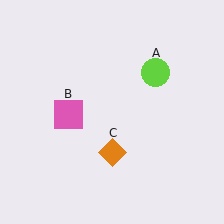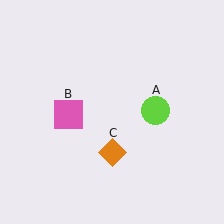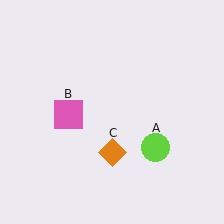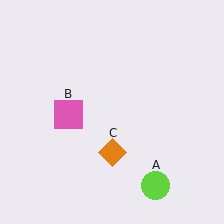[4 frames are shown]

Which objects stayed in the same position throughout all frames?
Pink square (object B) and orange diamond (object C) remained stationary.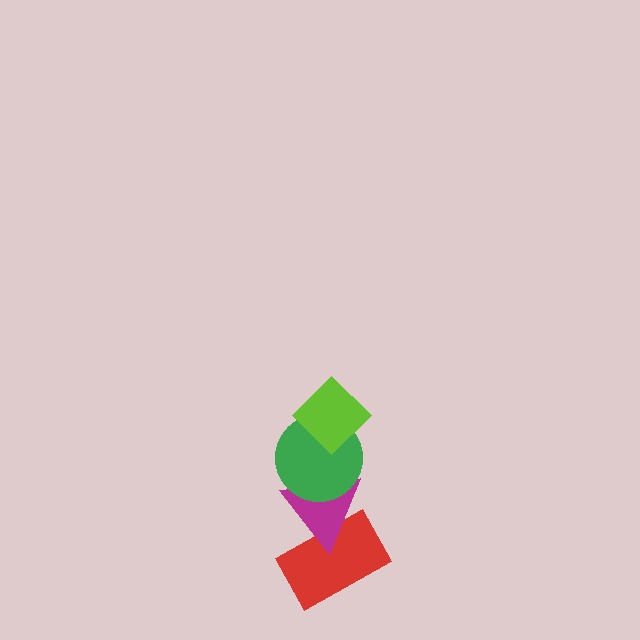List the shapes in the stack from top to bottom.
From top to bottom: the lime diamond, the green circle, the magenta triangle, the red rectangle.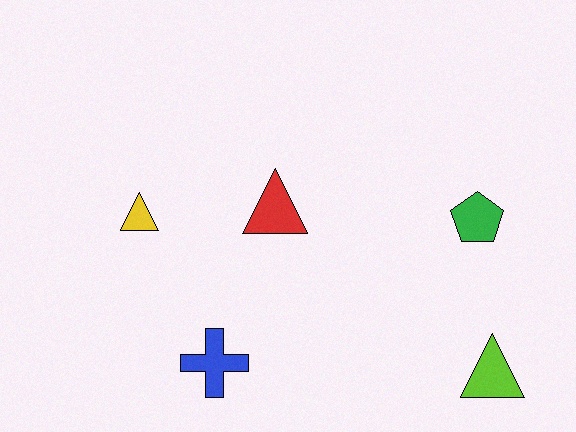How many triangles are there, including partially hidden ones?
There are 3 triangles.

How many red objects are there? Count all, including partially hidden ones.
There is 1 red object.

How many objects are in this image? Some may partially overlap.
There are 5 objects.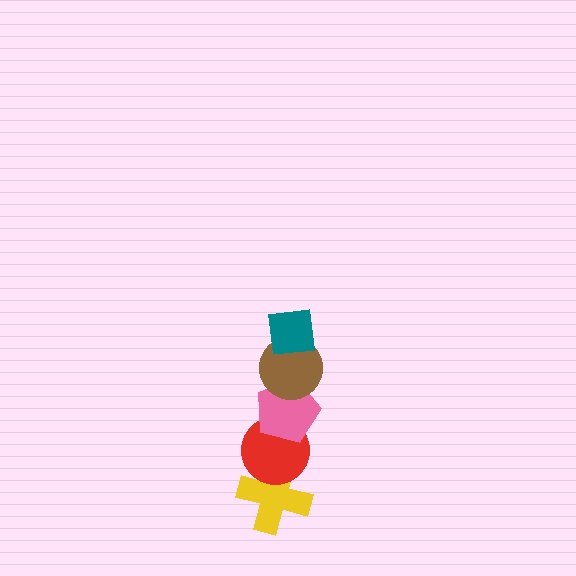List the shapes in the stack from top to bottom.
From top to bottom: the teal square, the brown circle, the pink pentagon, the red circle, the yellow cross.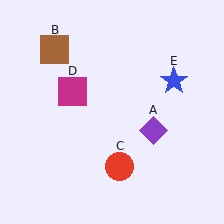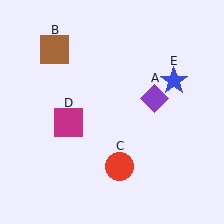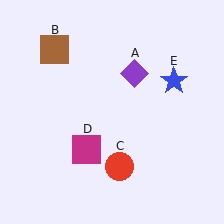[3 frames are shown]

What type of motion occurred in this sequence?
The purple diamond (object A), magenta square (object D) rotated counterclockwise around the center of the scene.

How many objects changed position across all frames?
2 objects changed position: purple diamond (object A), magenta square (object D).